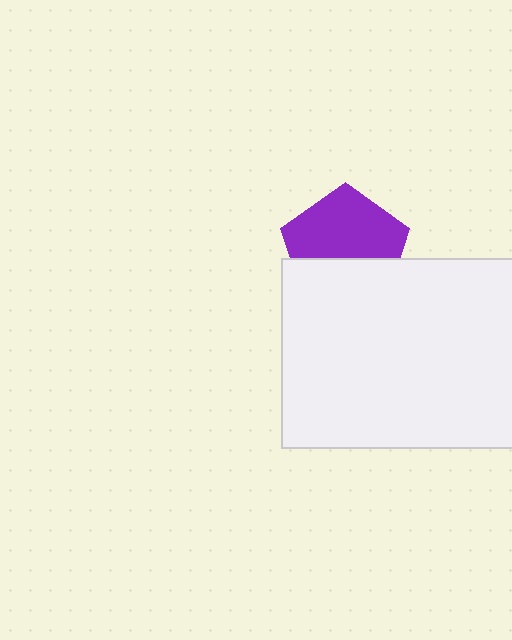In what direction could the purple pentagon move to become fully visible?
The purple pentagon could move up. That would shift it out from behind the white rectangle entirely.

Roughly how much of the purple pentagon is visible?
About half of it is visible (roughly 59%).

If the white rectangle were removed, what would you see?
You would see the complete purple pentagon.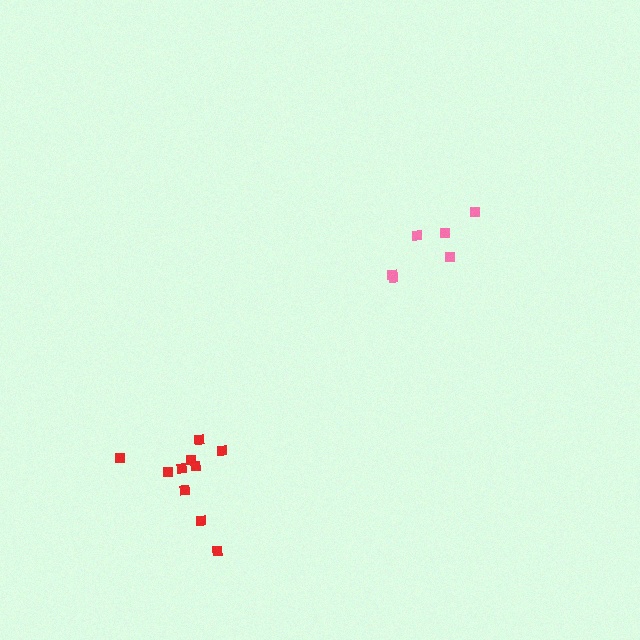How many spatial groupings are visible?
There are 2 spatial groupings.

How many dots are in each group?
Group 1: 10 dots, Group 2: 6 dots (16 total).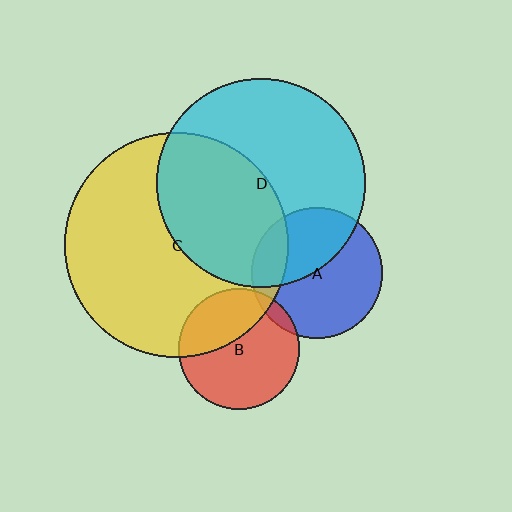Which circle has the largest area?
Circle C (yellow).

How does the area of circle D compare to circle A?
Approximately 2.6 times.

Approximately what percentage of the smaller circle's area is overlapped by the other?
Approximately 45%.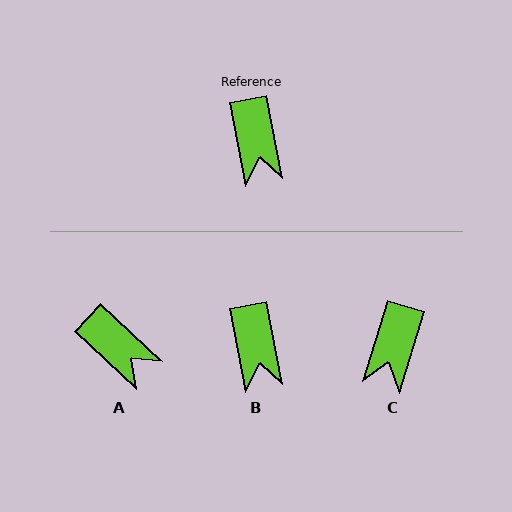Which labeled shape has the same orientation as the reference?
B.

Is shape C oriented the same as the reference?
No, it is off by about 28 degrees.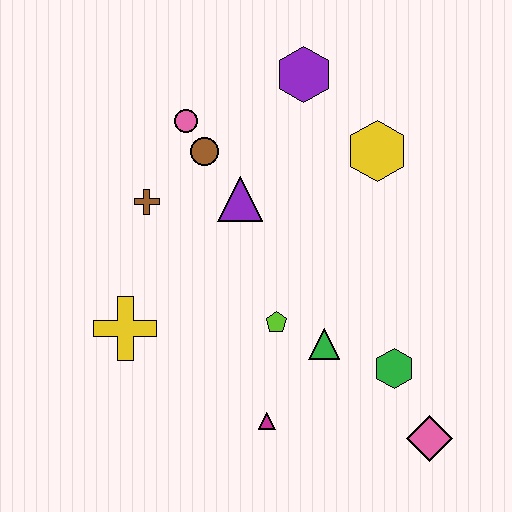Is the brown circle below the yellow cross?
No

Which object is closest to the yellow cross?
The brown cross is closest to the yellow cross.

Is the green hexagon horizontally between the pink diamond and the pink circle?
Yes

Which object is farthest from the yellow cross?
The pink diamond is farthest from the yellow cross.